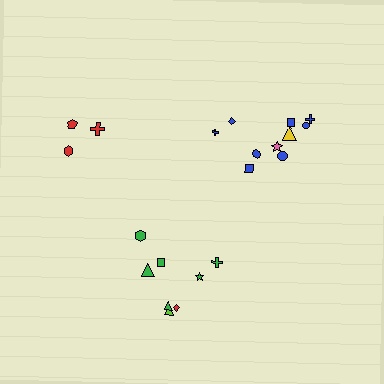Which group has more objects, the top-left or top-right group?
The top-right group.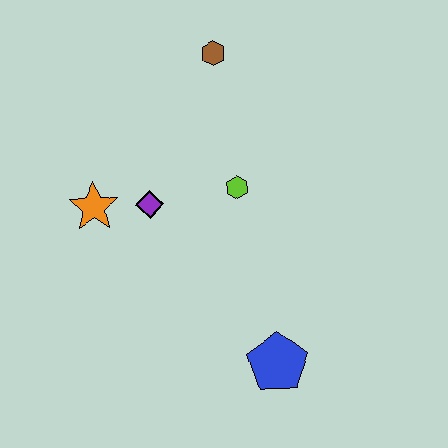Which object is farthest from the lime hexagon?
The blue pentagon is farthest from the lime hexagon.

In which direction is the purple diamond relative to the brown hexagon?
The purple diamond is below the brown hexagon.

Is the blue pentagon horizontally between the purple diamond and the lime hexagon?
No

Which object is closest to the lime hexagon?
The purple diamond is closest to the lime hexagon.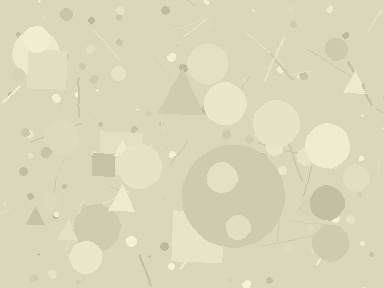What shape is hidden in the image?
A circle is hidden in the image.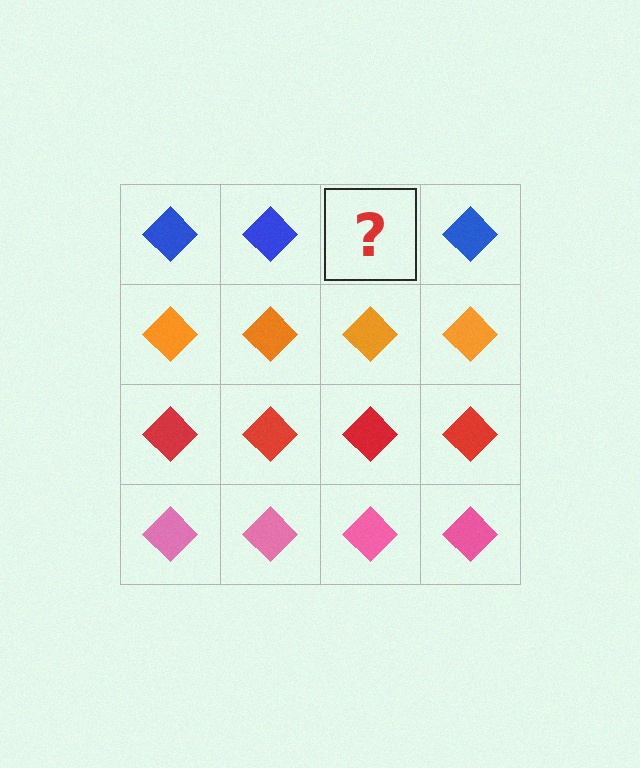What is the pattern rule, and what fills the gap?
The rule is that each row has a consistent color. The gap should be filled with a blue diamond.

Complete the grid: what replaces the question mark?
The question mark should be replaced with a blue diamond.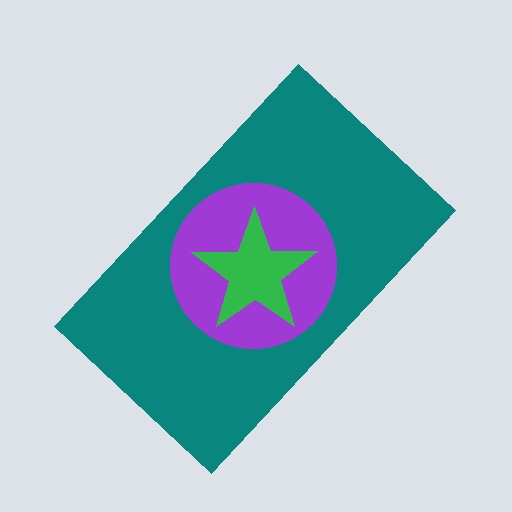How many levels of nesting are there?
3.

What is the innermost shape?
The green star.